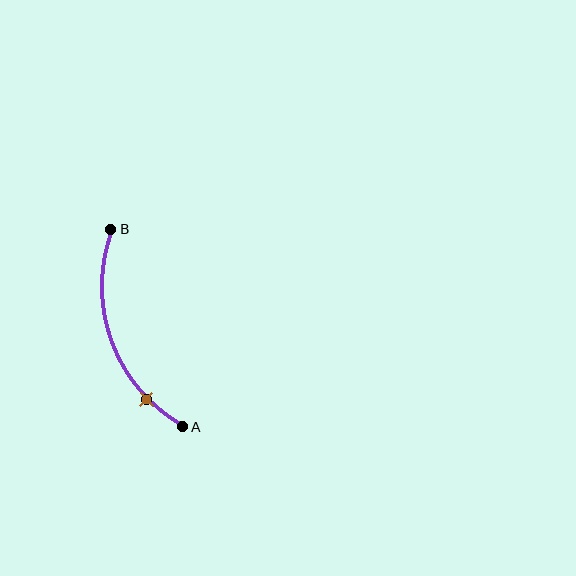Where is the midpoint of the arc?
The arc midpoint is the point on the curve farthest from the straight line joining A and B. It sits to the left of that line.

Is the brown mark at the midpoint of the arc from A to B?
No. The brown mark lies on the arc but is closer to endpoint A. The arc midpoint would be at the point on the curve equidistant along the arc from both A and B.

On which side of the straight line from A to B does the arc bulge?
The arc bulges to the left of the straight line connecting A and B.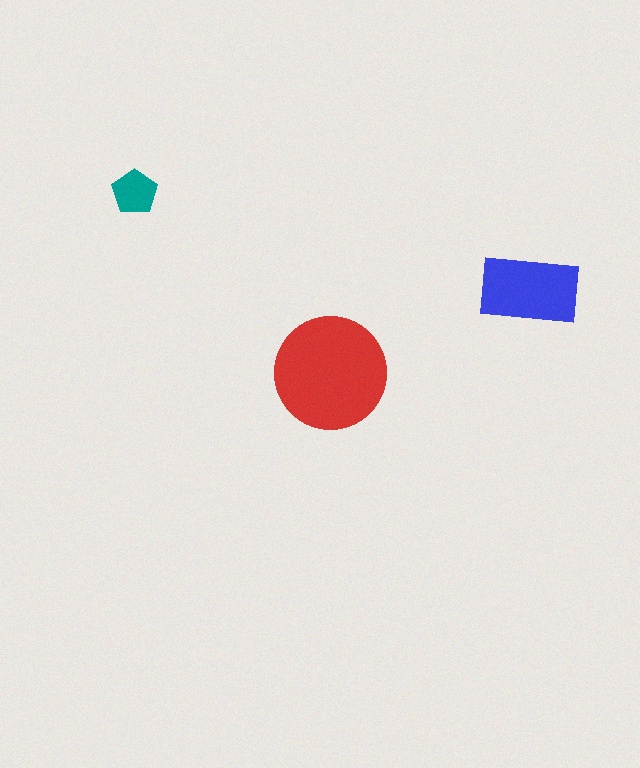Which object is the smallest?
The teal pentagon.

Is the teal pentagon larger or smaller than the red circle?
Smaller.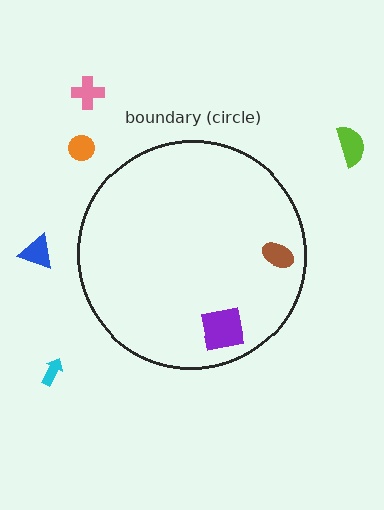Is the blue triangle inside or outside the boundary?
Outside.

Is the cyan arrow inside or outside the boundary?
Outside.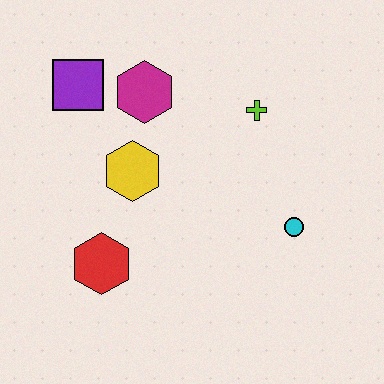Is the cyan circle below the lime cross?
Yes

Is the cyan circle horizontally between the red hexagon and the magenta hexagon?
No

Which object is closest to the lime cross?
The magenta hexagon is closest to the lime cross.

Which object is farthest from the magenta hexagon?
The cyan circle is farthest from the magenta hexagon.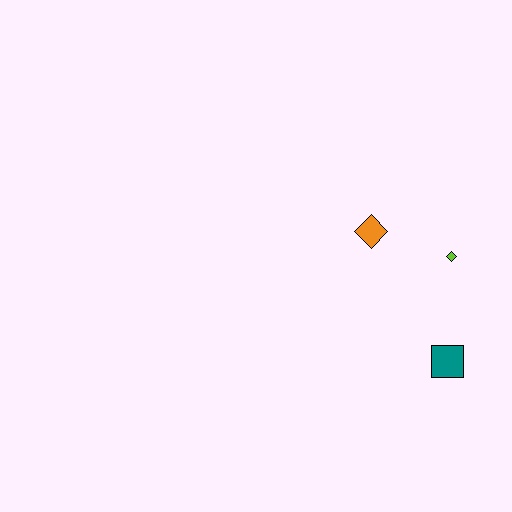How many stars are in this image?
There are no stars.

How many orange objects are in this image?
There is 1 orange object.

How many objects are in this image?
There are 3 objects.